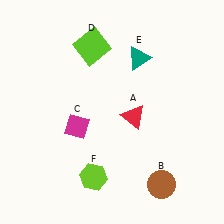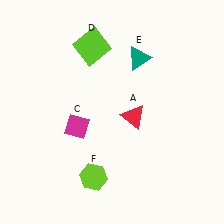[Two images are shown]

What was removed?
The brown circle (B) was removed in Image 2.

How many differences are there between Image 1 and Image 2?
There is 1 difference between the two images.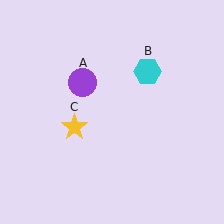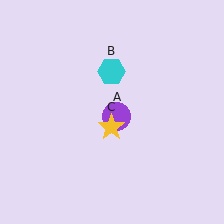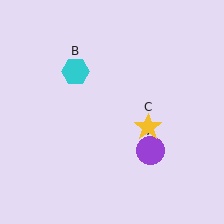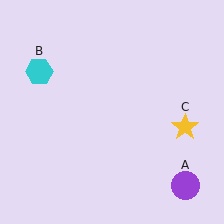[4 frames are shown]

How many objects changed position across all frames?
3 objects changed position: purple circle (object A), cyan hexagon (object B), yellow star (object C).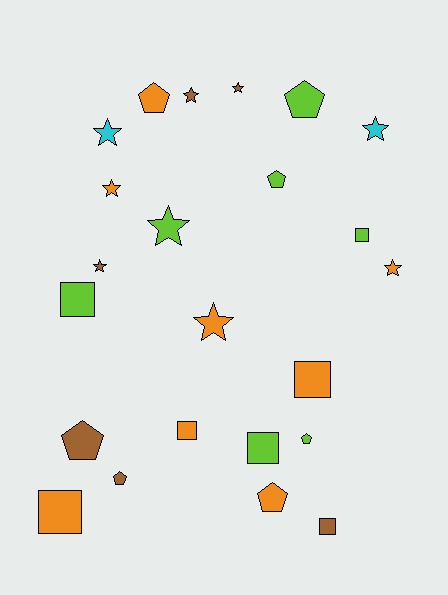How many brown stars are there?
There are 3 brown stars.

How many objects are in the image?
There are 23 objects.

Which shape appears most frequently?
Star, with 9 objects.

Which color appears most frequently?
Orange, with 8 objects.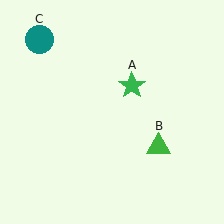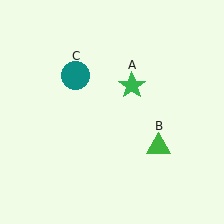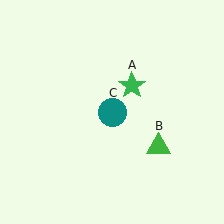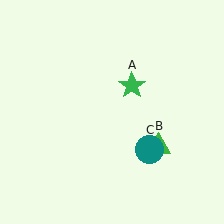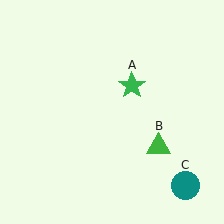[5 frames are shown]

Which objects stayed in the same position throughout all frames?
Green star (object A) and green triangle (object B) remained stationary.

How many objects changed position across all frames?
1 object changed position: teal circle (object C).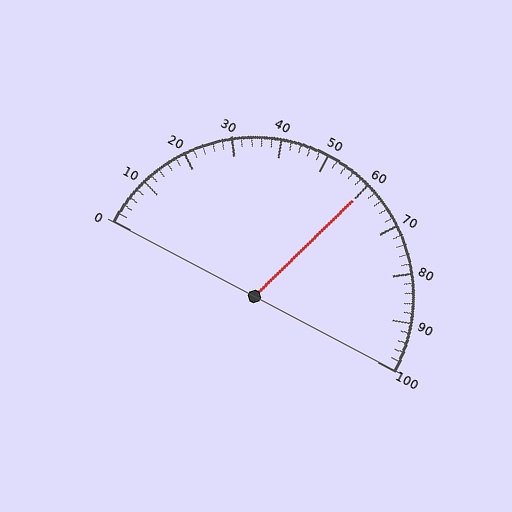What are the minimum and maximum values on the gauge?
The gauge ranges from 0 to 100.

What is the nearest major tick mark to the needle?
The nearest major tick mark is 60.